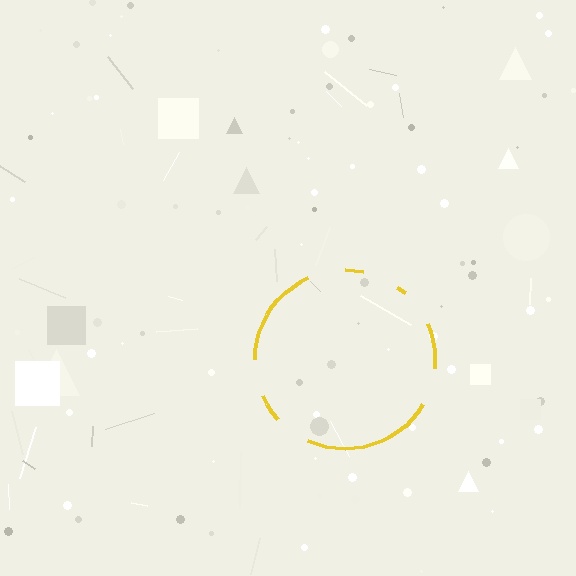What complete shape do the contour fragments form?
The contour fragments form a circle.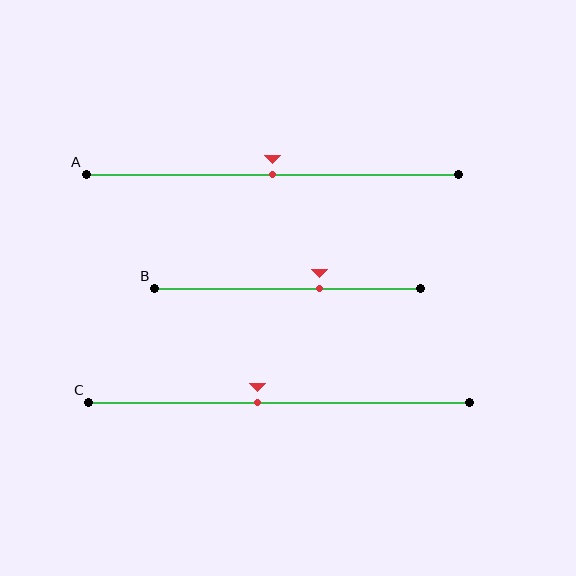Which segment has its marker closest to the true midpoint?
Segment A has its marker closest to the true midpoint.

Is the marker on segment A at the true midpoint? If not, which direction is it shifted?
Yes, the marker on segment A is at the true midpoint.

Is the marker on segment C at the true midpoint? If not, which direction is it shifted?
No, the marker on segment C is shifted to the left by about 6% of the segment length.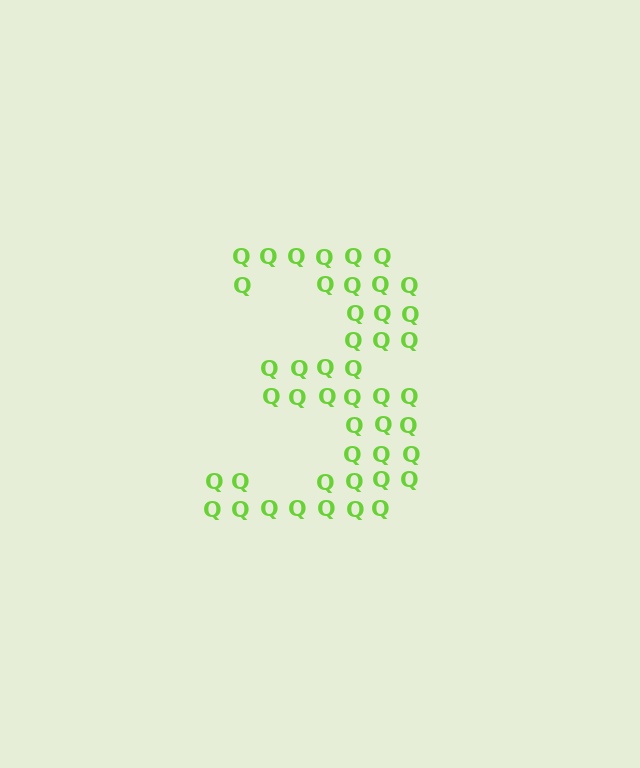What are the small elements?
The small elements are letter Q's.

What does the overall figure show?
The overall figure shows the digit 3.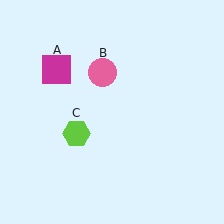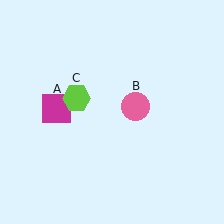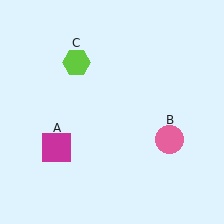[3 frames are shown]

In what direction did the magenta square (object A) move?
The magenta square (object A) moved down.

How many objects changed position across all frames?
3 objects changed position: magenta square (object A), pink circle (object B), lime hexagon (object C).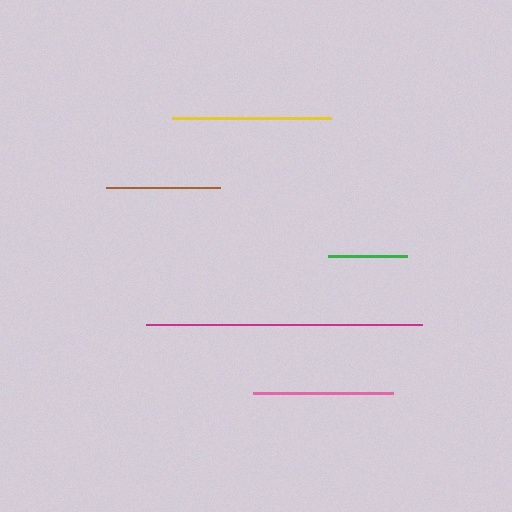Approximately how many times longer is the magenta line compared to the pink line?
The magenta line is approximately 2.0 times the length of the pink line.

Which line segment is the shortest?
The green line is the shortest at approximately 79 pixels.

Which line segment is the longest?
The magenta line is the longest at approximately 276 pixels.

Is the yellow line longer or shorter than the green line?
The yellow line is longer than the green line.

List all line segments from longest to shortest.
From longest to shortest: magenta, yellow, pink, brown, green.